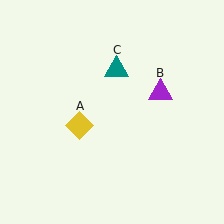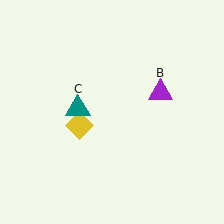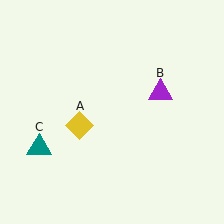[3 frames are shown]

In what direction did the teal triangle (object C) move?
The teal triangle (object C) moved down and to the left.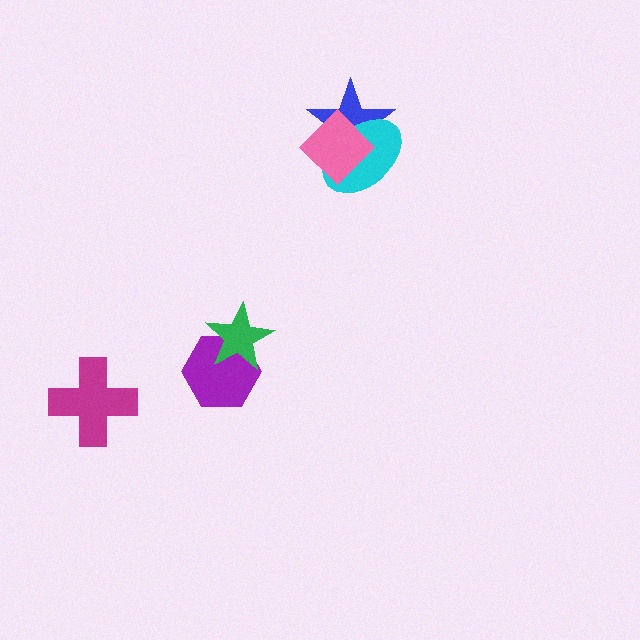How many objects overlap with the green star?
1 object overlaps with the green star.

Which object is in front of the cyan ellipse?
The pink diamond is in front of the cyan ellipse.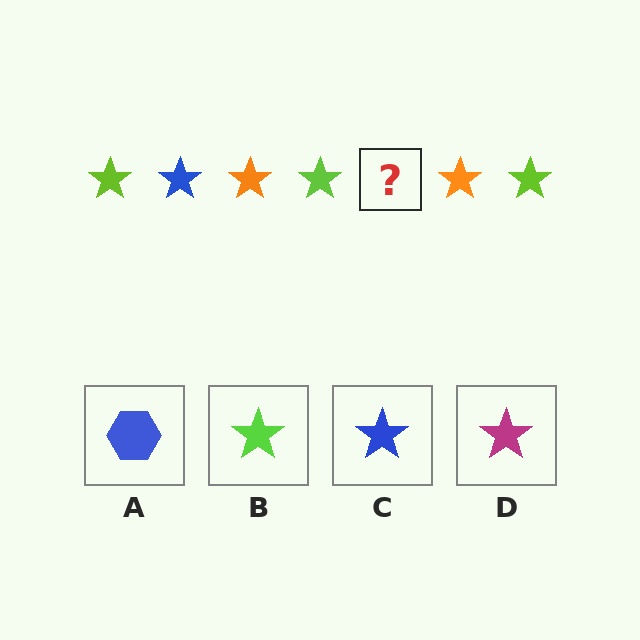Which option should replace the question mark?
Option C.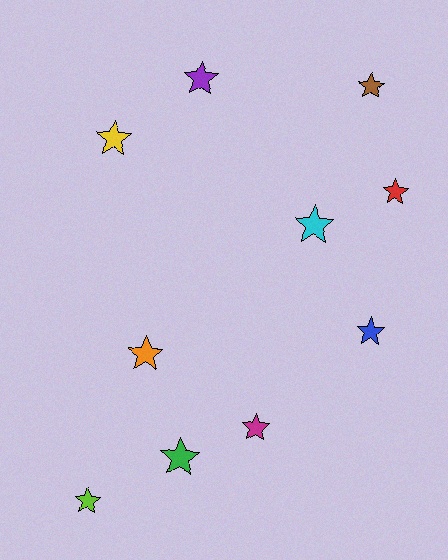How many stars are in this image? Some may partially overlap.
There are 10 stars.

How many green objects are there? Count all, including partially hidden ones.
There is 1 green object.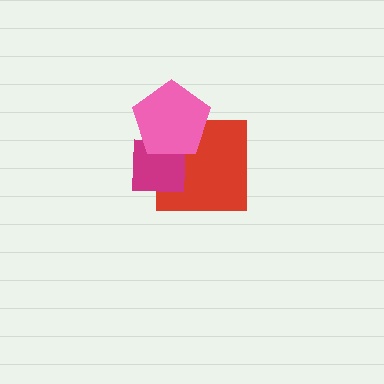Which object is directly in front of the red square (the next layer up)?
The magenta square is directly in front of the red square.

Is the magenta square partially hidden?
Yes, it is partially covered by another shape.